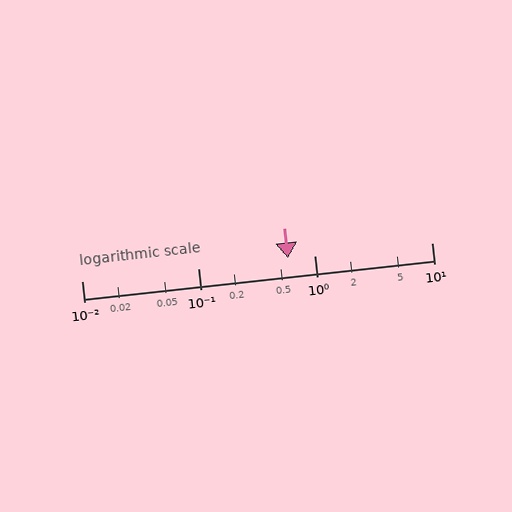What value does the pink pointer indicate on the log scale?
The pointer indicates approximately 0.59.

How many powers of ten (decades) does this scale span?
The scale spans 3 decades, from 0.01 to 10.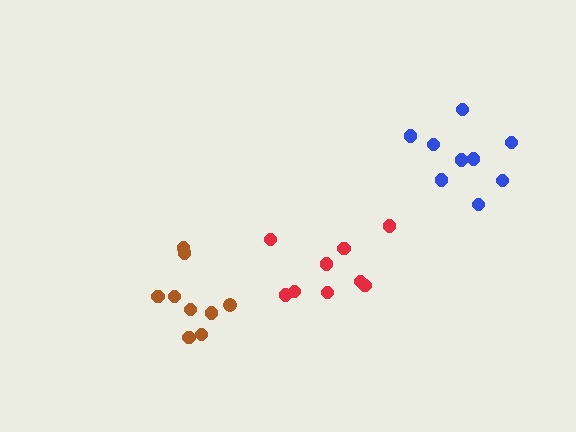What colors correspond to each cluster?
The clusters are colored: red, blue, brown.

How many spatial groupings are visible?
There are 3 spatial groupings.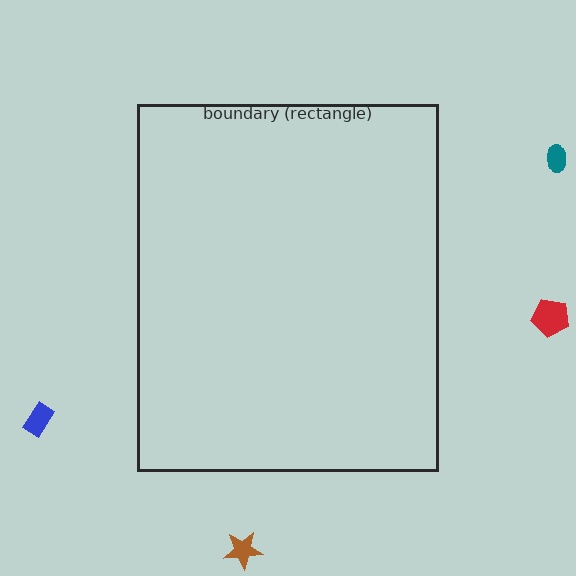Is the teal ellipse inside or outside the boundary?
Outside.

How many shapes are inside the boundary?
0 inside, 4 outside.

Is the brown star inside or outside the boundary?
Outside.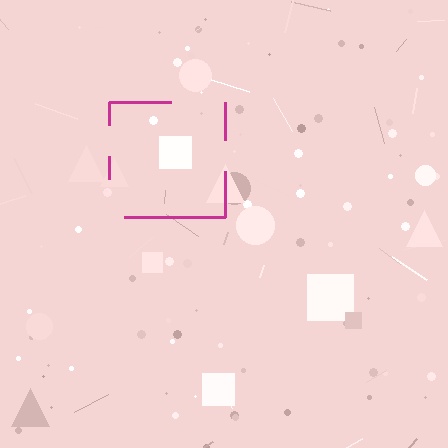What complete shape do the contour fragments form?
The contour fragments form a square.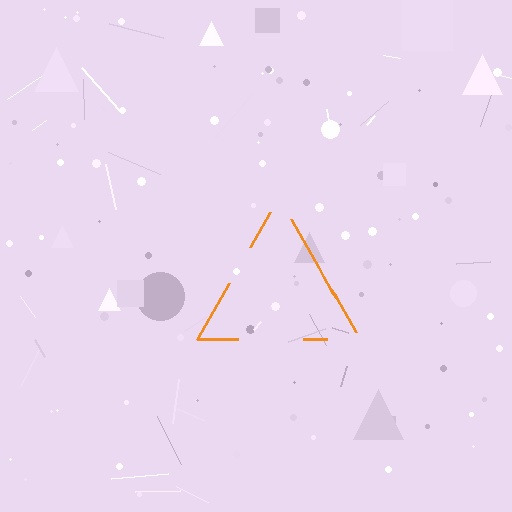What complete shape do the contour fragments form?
The contour fragments form a triangle.